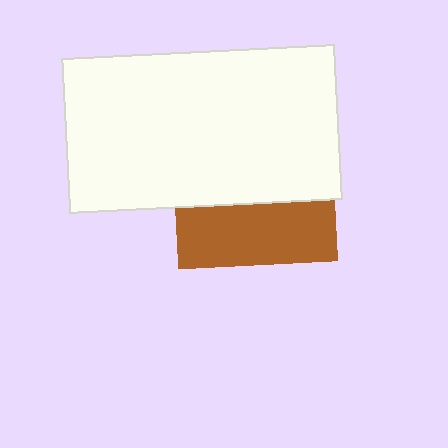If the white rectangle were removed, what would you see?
You would see the complete brown square.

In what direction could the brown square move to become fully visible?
The brown square could move down. That would shift it out from behind the white rectangle entirely.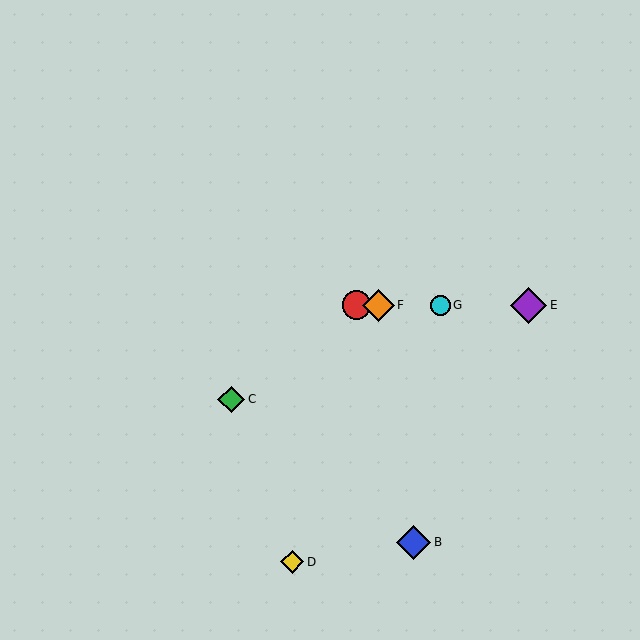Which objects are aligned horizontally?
Objects A, E, F, G are aligned horizontally.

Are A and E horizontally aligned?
Yes, both are at y≈305.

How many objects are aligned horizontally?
4 objects (A, E, F, G) are aligned horizontally.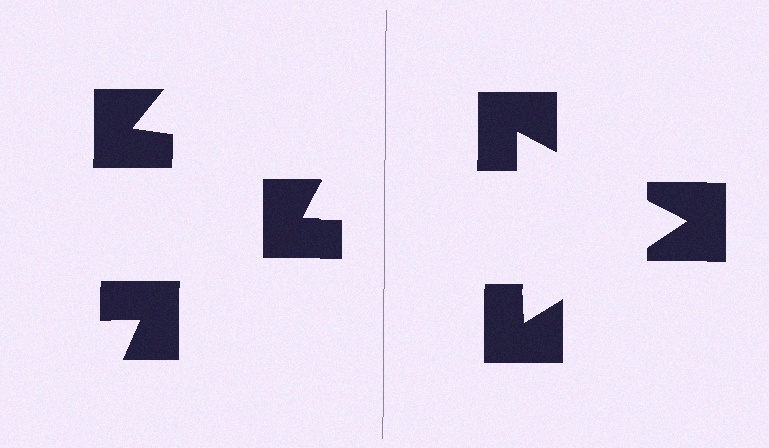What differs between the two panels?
The notched squares are positioned identically on both sides; only the wedge orientations differ. On the right they align to a triangle; on the left they are misaligned.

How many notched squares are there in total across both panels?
6 — 3 on each side.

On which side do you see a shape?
An illusory triangle appears on the right side. On the left side the wedge cuts are rotated, so no coherent shape forms.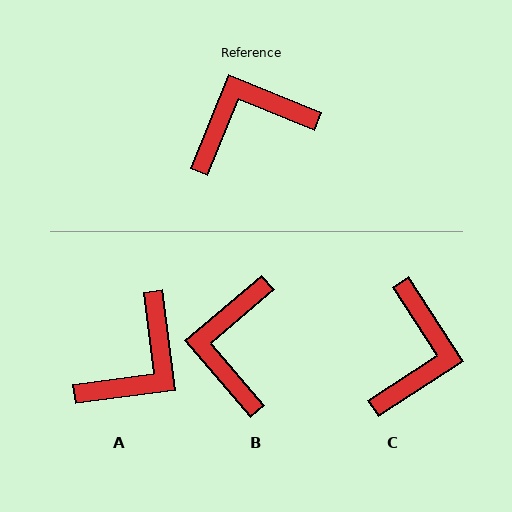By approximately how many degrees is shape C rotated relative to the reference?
Approximately 125 degrees clockwise.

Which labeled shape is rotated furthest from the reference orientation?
A, about 150 degrees away.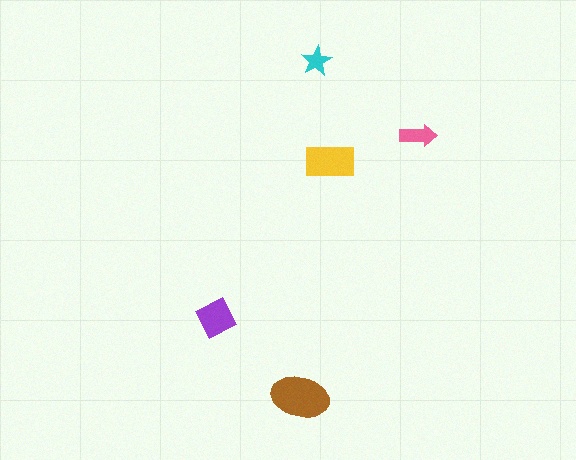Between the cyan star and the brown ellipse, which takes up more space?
The brown ellipse.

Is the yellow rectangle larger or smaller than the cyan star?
Larger.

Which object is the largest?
The brown ellipse.